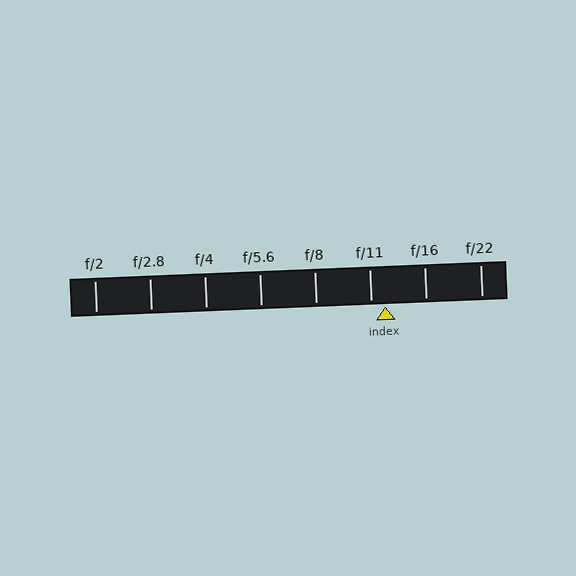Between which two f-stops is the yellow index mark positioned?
The index mark is between f/11 and f/16.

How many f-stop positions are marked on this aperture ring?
There are 8 f-stop positions marked.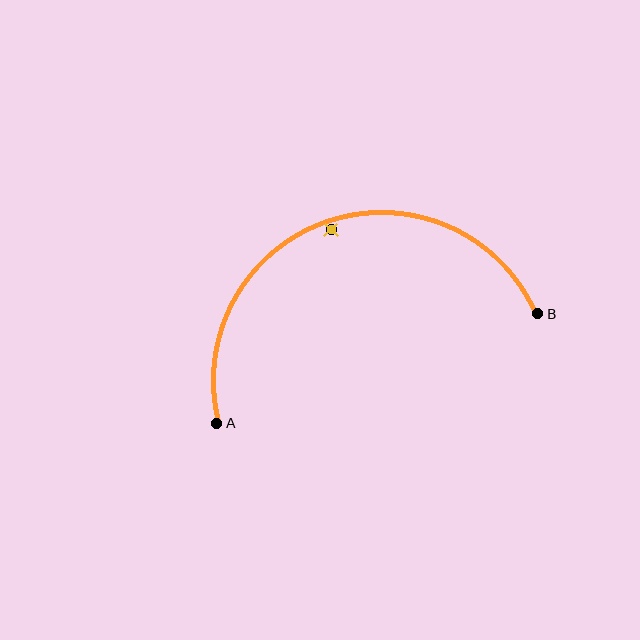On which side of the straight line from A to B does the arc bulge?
The arc bulges above the straight line connecting A and B.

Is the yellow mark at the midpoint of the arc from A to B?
No — the yellow mark does not lie on the arc at all. It sits slightly inside the curve.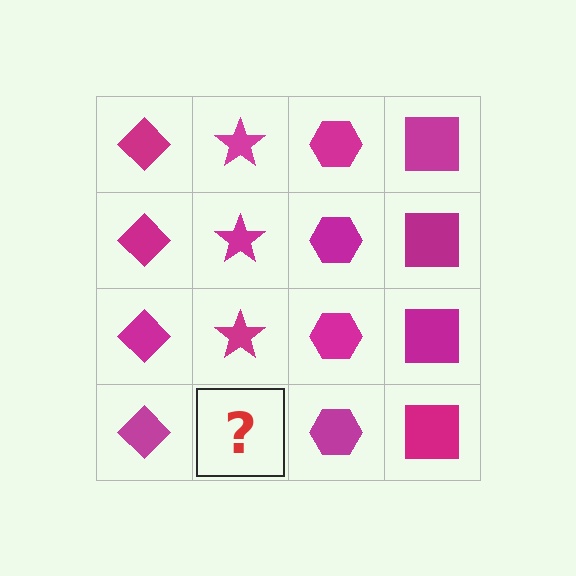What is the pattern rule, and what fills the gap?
The rule is that each column has a consistent shape. The gap should be filled with a magenta star.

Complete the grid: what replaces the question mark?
The question mark should be replaced with a magenta star.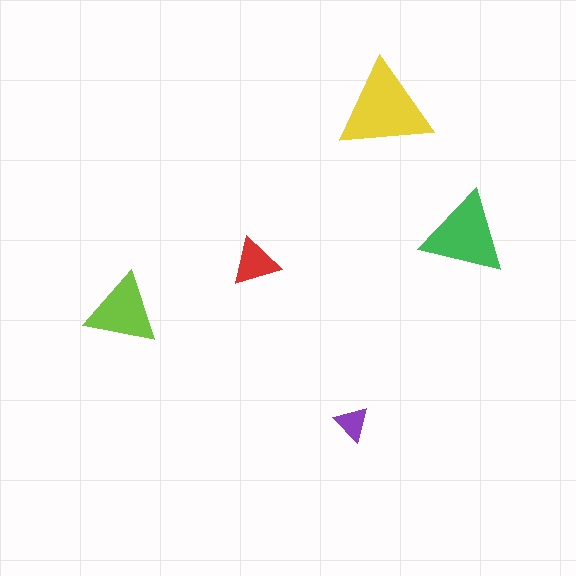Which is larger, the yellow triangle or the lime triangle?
The yellow one.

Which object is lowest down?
The purple triangle is bottommost.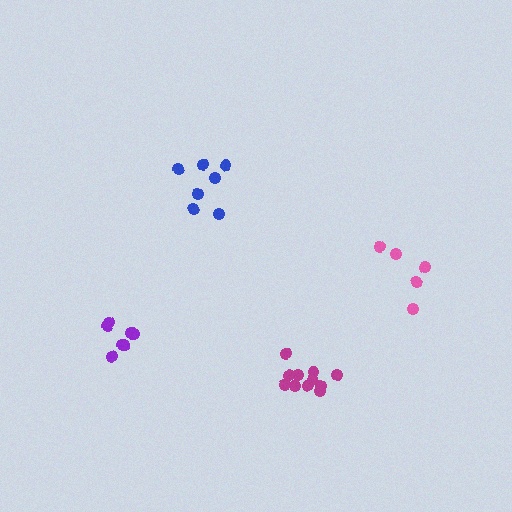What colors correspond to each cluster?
The clusters are colored: blue, pink, magenta, purple.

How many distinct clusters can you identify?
There are 4 distinct clusters.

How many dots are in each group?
Group 1: 7 dots, Group 2: 5 dots, Group 3: 11 dots, Group 4: 7 dots (30 total).